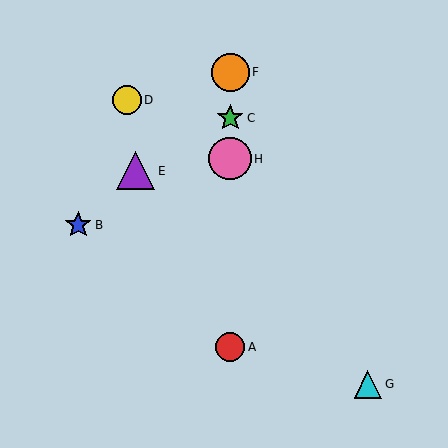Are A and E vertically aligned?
No, A is at x≈230 and E is at x≈136.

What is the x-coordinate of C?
Object C is at x≈230.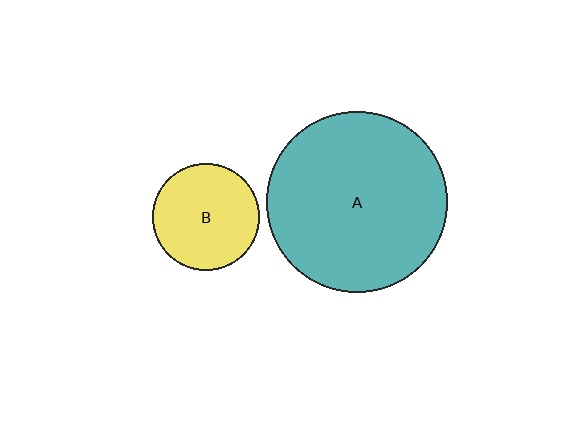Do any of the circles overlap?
No, none of the circles overlap.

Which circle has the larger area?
Circle A (teal).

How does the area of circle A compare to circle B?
Approximately 2.8 times.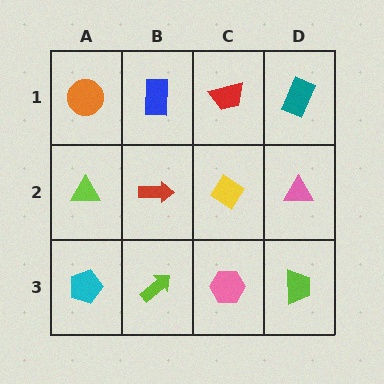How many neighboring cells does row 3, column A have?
2.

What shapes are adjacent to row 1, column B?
A red arrow (row 2, column B), an orange circle (row 1, column A), a red trapezoid (row 1, column C).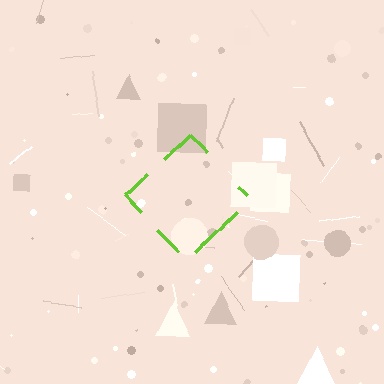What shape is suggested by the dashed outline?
The dashed outline suggests a diamond.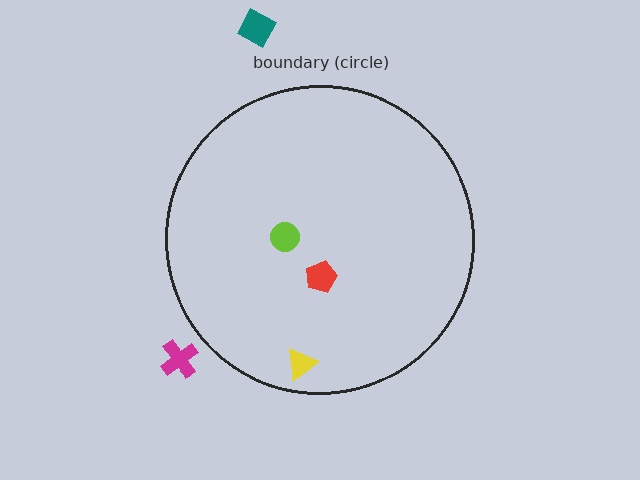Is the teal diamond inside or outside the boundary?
Outside.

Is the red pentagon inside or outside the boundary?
Inside.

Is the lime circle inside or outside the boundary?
Inside.